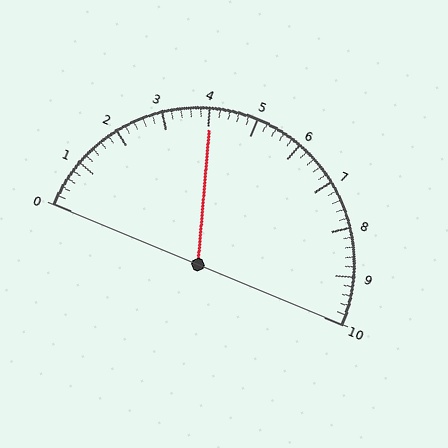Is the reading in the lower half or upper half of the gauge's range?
The reading is in the lower half of the range (0 to 10).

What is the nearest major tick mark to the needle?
The nearest major tick mark is 4.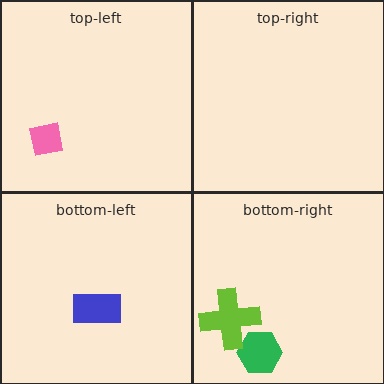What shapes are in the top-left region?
The pink square.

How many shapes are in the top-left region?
1.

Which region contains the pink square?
The top-left region.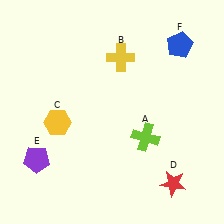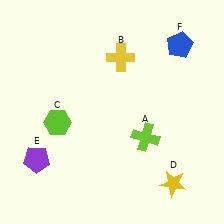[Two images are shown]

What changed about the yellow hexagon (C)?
In Image 1, C is yellow. In Image 2, it changed to lime.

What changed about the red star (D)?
In Image 1, D is red. In Image 2, it changed to yellow.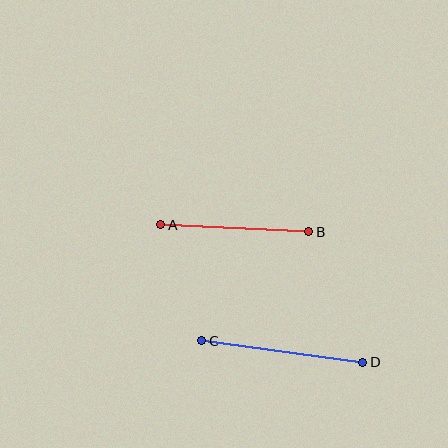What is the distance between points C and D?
The distance is approximately 162 pixels.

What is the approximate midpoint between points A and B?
The midpoint is at approximately (235, 228) pixels.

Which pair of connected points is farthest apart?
Points C and D are farthest apart.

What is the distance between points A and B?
The distance is approximately 148 pixels.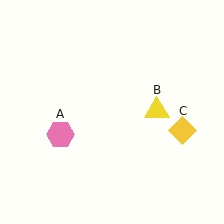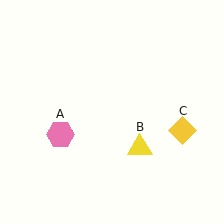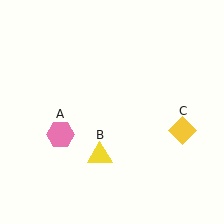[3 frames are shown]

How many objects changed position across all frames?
1 object changed position: yellow triangle (object B).